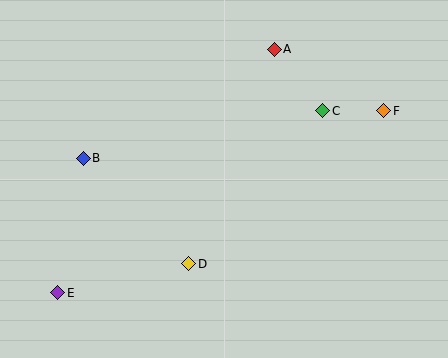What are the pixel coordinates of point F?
Point F is at (384, 111).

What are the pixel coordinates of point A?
Point A is at (274, 49).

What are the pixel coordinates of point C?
Point C is at (323, 111).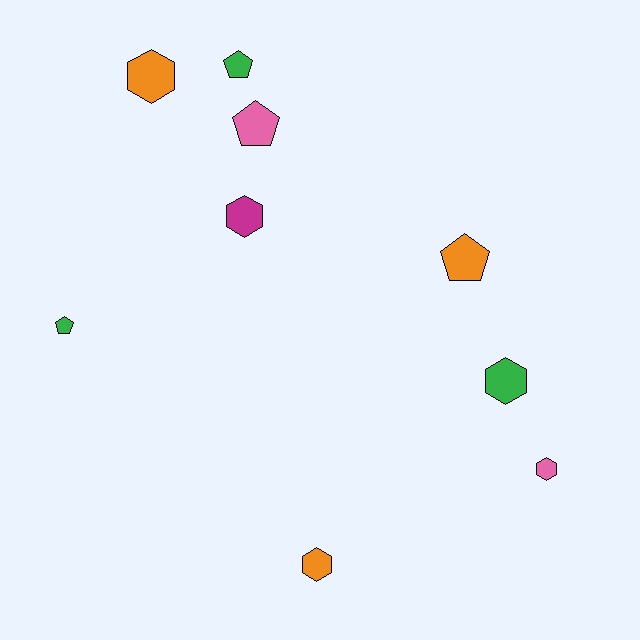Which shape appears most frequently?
Hexagon, with 5 objects.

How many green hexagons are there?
There is 1 green hexagon.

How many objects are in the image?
There are 9 objects.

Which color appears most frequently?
Orange, with 3 objects.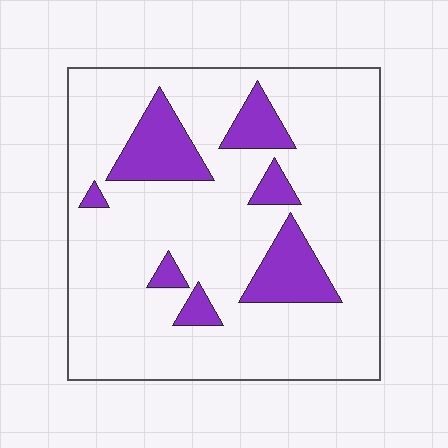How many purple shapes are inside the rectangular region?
7.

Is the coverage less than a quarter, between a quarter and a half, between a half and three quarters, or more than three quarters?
Less than a quarter.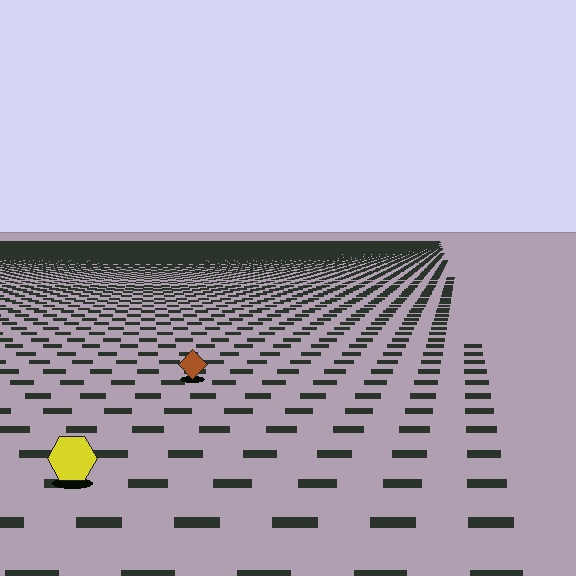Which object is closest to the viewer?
The yellow hexagon is closest. The texture marks near it are larger and more spread out.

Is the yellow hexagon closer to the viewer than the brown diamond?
Yes. The yellow hexagon is closer — you can tell from the texture gradient: the ground texture is coarser near it.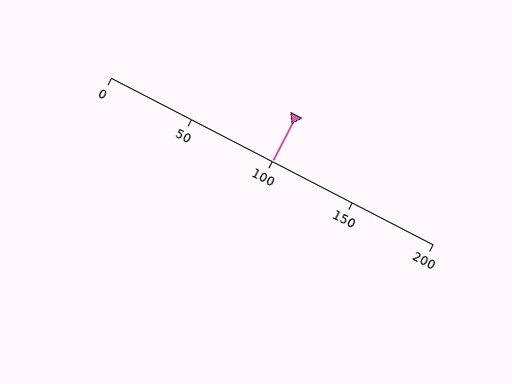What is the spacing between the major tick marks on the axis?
The major ticks are spaced 50 apart.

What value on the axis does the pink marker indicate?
The marker indicates approximately 100.